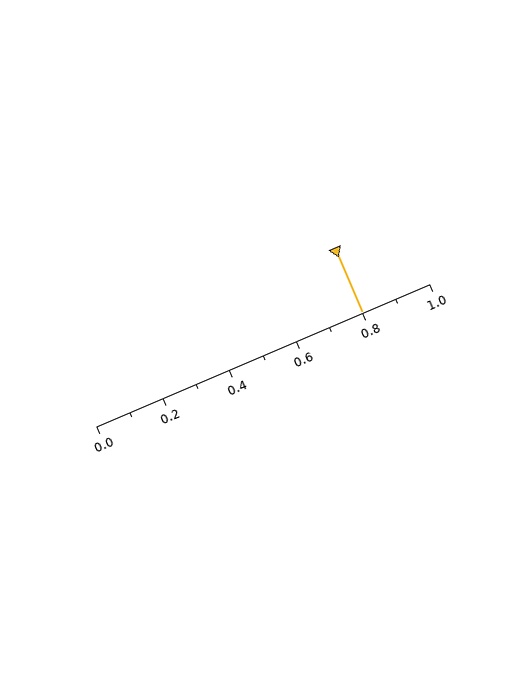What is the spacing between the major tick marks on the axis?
The major ticks are spaced 0.2 apart.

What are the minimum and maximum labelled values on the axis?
The axis runs from 0.0 to 1.0.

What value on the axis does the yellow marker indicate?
The marker indicates approximately 0.8.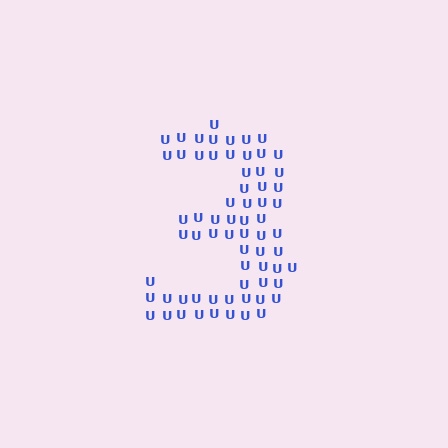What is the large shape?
The large shape is the digit 3.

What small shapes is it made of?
It is made of small letter U's.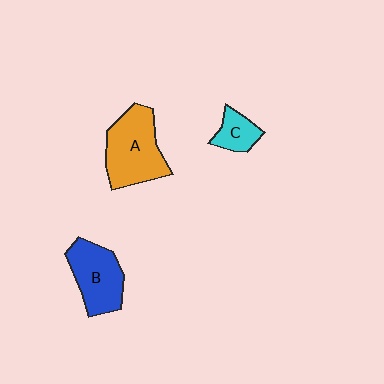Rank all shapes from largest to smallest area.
From largest to smallest: A (orange), B (blue), C (cyan).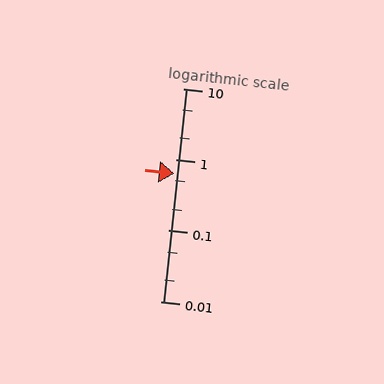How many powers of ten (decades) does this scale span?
The scale spans 3 decades, from 0.01 to 10.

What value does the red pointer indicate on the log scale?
The pointer indicates approximately 0.64.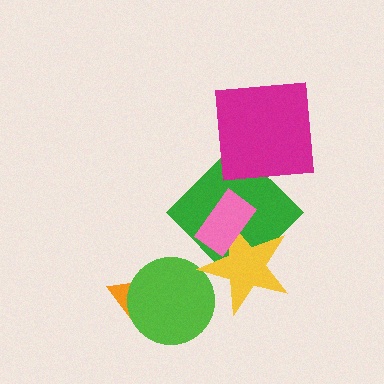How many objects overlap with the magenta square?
0 objects overlap with the magenta square.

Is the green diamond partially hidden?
Yes, it is partially covered by another shape.